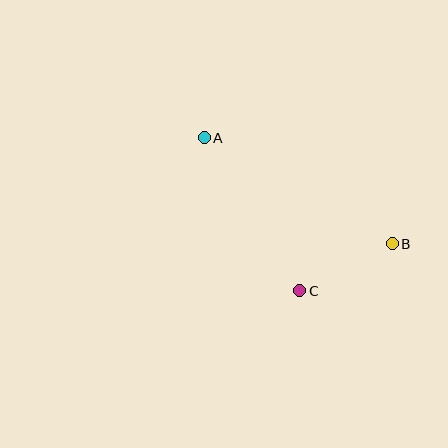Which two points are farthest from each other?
Points A and B are farthest from each other.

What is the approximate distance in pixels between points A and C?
The distance between A and C is approximately 180 pixels.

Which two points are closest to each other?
Points B and C are closest to each other.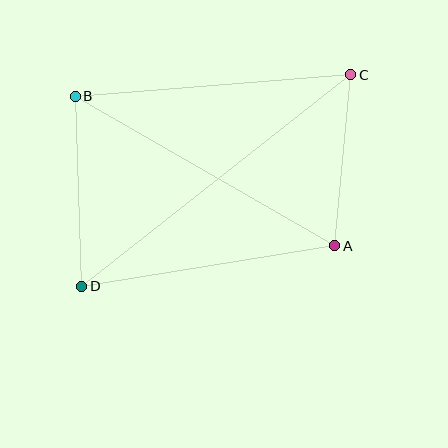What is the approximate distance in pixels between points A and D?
The distance between A and D is approximately 256 pixels.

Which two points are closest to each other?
Points A and C are closest to each other.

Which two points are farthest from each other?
Points C and D are farthest from each other.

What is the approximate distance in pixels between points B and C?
The distance between B and C is approximately 277 pixels.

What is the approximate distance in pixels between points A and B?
The distance between A and B is approximately 300 pixels.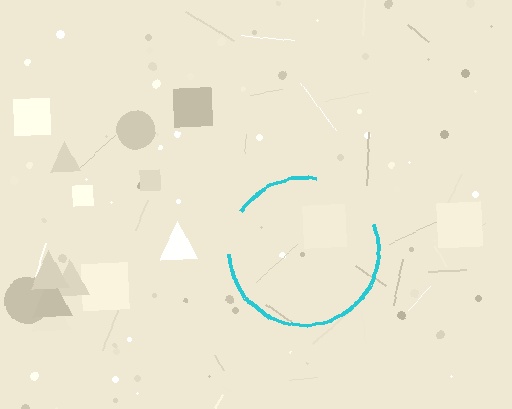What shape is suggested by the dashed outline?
The dashed outline suggests a circle.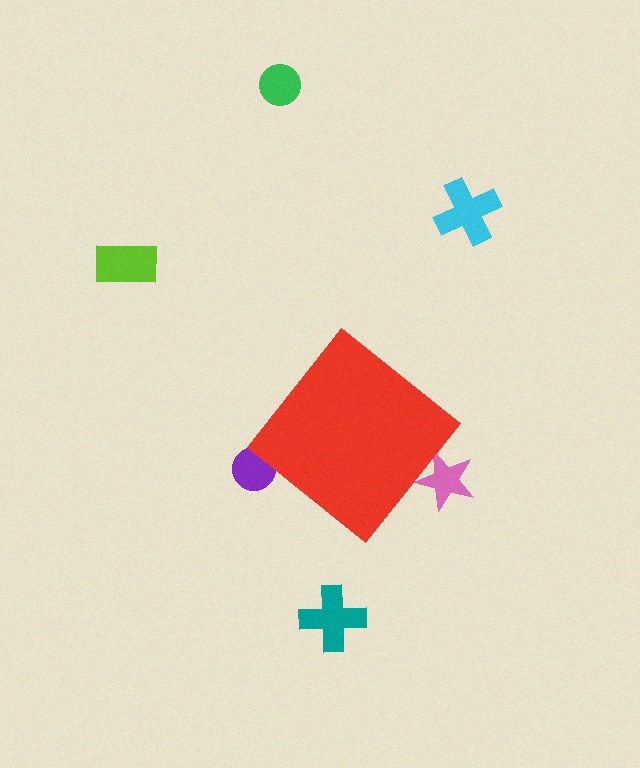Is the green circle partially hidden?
No, the green circle is fully visible.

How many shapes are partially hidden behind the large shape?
2 shapes are partially hidden.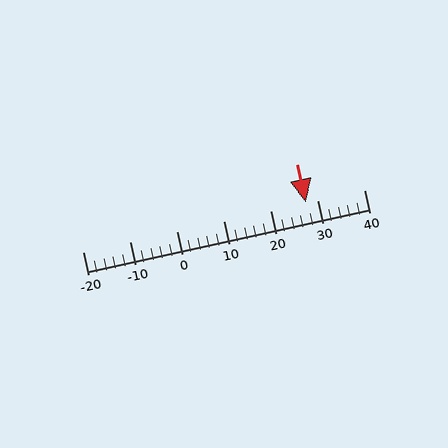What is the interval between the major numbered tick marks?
The major tick marks are spaced 10 units apart.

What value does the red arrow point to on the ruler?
The red arrow points to approximately 28.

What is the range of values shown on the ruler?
The ruler shows values from -20 to 40.